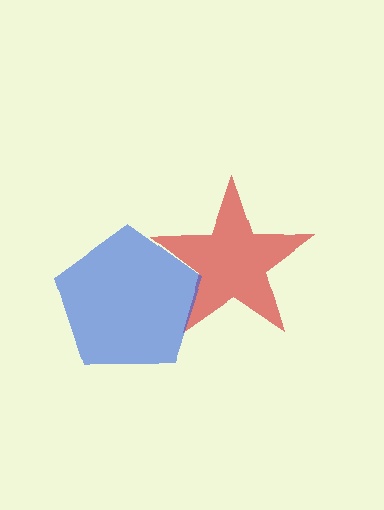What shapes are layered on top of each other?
The layered shapes are: a red star, a blue pentagon.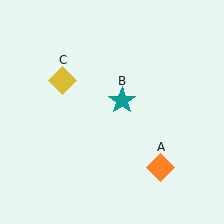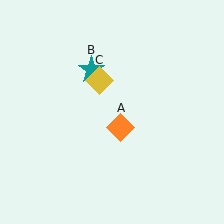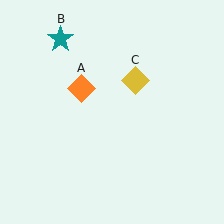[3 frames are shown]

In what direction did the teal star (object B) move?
The teal star (object B) moved up and to the left.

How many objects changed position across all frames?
3 objects changed position: orange diamond (object A), teal star (object B), yellow diamond (object C).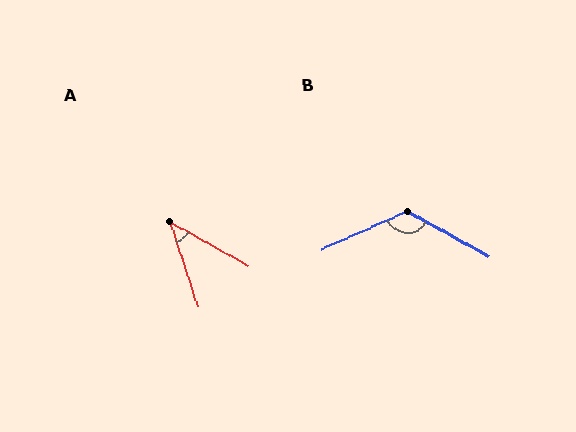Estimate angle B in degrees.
Approximately 126 degrees.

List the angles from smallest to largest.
A (43°), B (126°).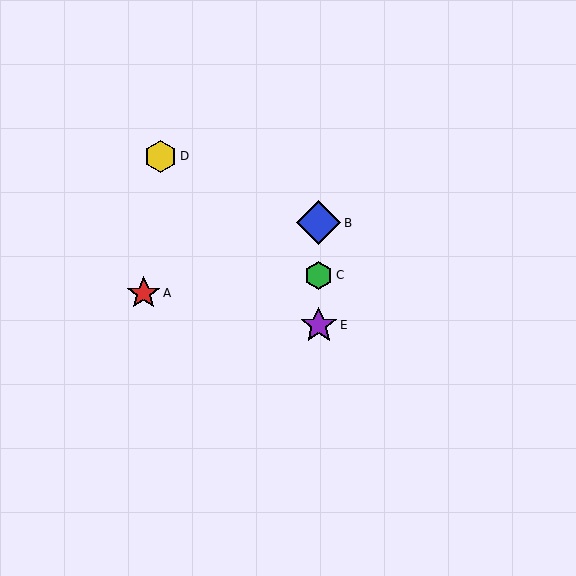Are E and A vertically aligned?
No, E is at x≈319 and A is at x≈144.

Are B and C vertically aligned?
Yes, both are at x≈319.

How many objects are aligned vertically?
3 objects (B, C, E) are aligned vertically.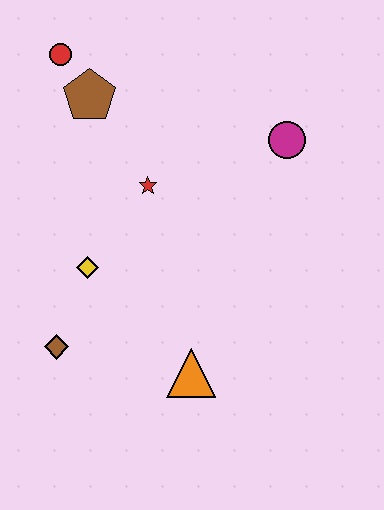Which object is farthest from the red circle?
The orange triangle is farthest from the red circle.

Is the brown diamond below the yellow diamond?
Yes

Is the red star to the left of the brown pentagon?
No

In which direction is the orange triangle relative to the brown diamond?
The orange triangle is to the right of the brown diamond.